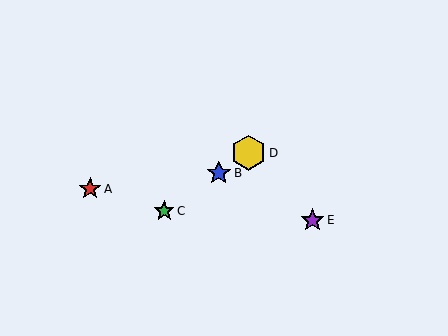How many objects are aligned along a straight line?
3 objects (B, C, D) are aligned along a straight line.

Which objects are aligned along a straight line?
Objects B, C, D are aligned along a straight line.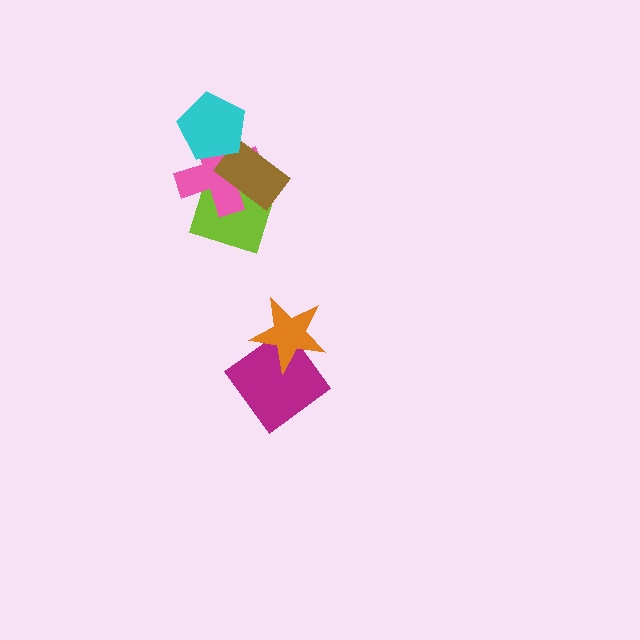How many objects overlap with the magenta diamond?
1 object overlaps with the magenta diamond.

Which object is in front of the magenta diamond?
The orange star is in front of the magenta diamond.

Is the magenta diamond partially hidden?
Yes, it is partially covered by another shape.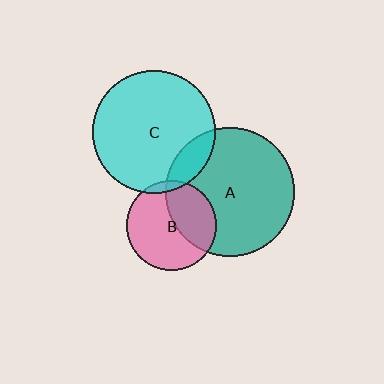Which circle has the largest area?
Circle A (teal).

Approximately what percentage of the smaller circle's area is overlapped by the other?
Approximately 40%.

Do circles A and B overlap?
Yes.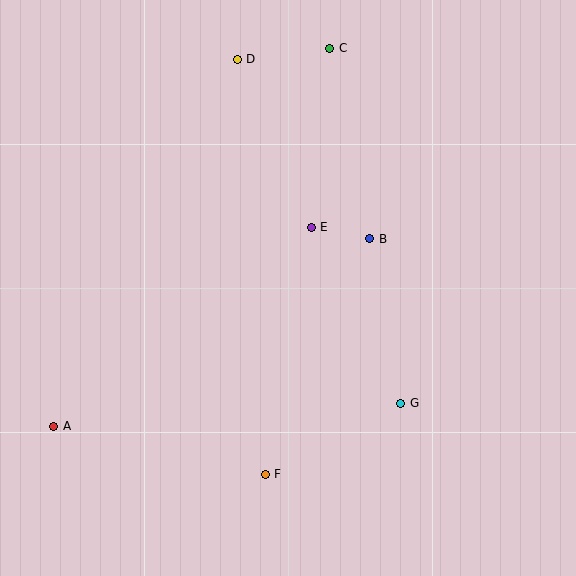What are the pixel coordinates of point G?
Point G is at (401, 403).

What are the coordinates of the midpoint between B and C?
The midpoint between B and C is at (350, 144).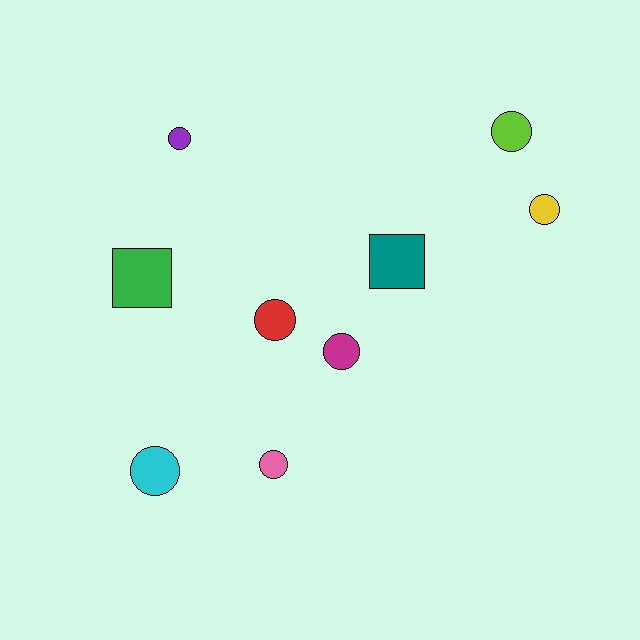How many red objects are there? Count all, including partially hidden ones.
There is 1 red object.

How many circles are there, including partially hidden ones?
There are 7 circles.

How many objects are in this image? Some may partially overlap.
There are 9 objects.